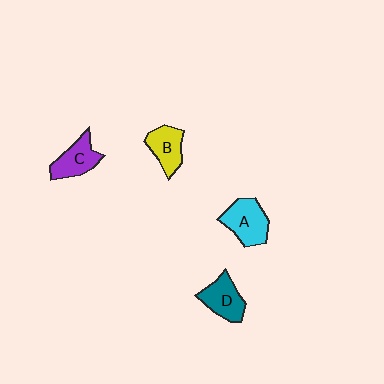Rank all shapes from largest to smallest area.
From largest to smallest: A (cyan), D (teal), C (purple), B (yellow).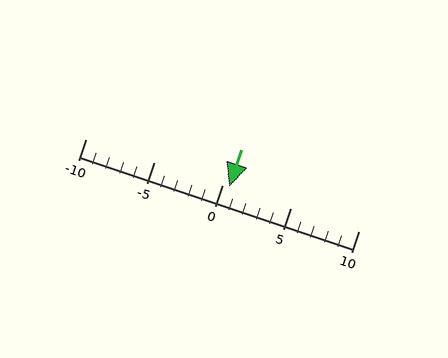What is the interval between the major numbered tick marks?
The major tick marks are spaced 5 units apart.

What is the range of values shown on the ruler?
The ruler shows values from -10 to 10.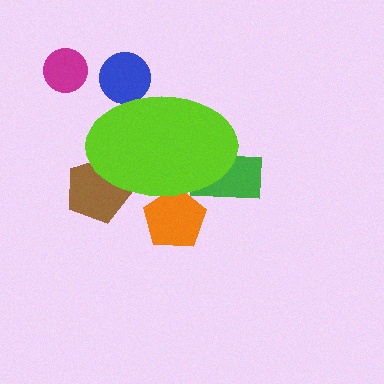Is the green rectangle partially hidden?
Yes, the green rectangle is partially hidden behind the lime ellipse.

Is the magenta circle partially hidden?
No, the magenta circle is fully visible.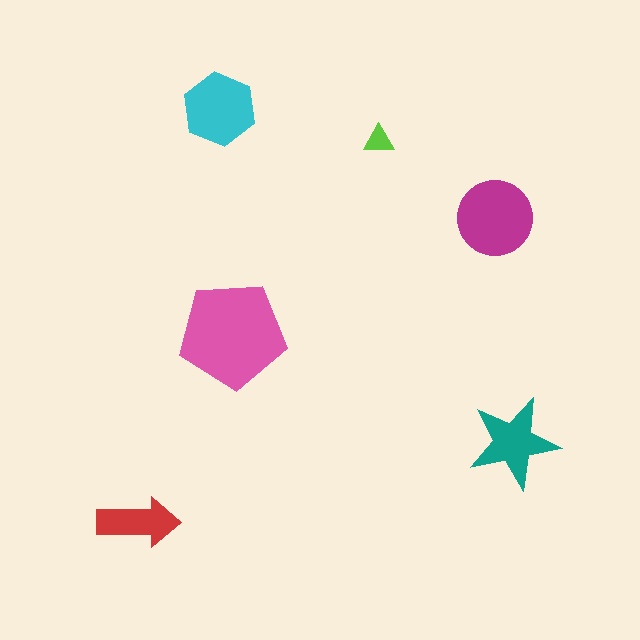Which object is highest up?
The cyan hexagon is topmost.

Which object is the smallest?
The lime triangle.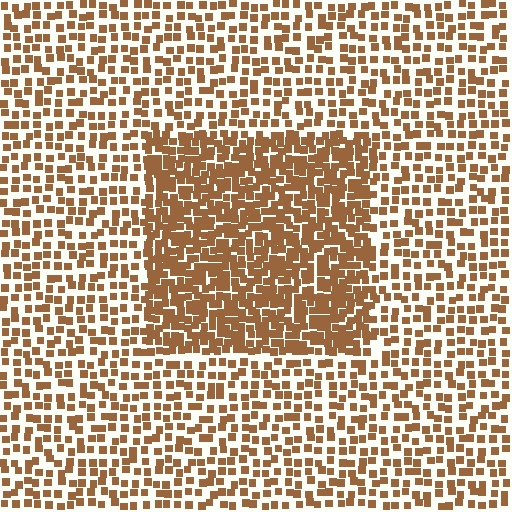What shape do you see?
I see a rectangle.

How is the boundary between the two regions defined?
The boundary is defined by a change in element density (approximately 2.0x ratio). All elements are the same color, size, and shape.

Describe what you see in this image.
The image contains small brown elements arranged at two different densities. A rectangle-shaped region is visible where the elements are more densely packed than the surrounding area.